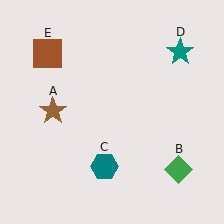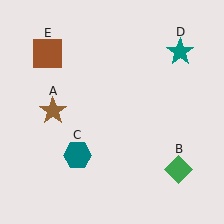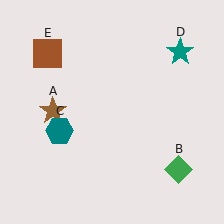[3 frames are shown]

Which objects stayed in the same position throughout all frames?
Brown star (object A) and green diamond (object B) and teal star (object D) and brown square (object E) remained stationary.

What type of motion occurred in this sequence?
The teal hexagon (object C) rotated clockwise around the center of the scene.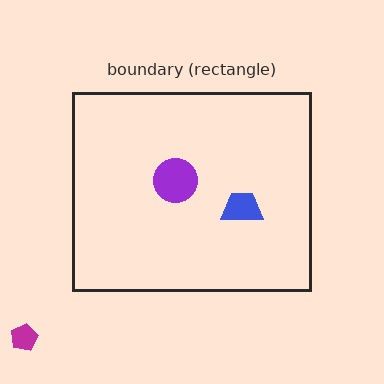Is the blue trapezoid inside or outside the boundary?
Inside.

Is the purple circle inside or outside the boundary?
Inside.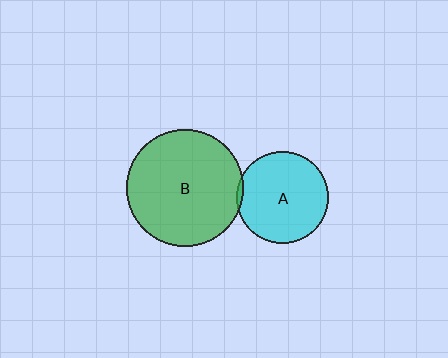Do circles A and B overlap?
Yes.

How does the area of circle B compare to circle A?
Approximately 1.6 times.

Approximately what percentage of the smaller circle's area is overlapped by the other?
Approximately 5%.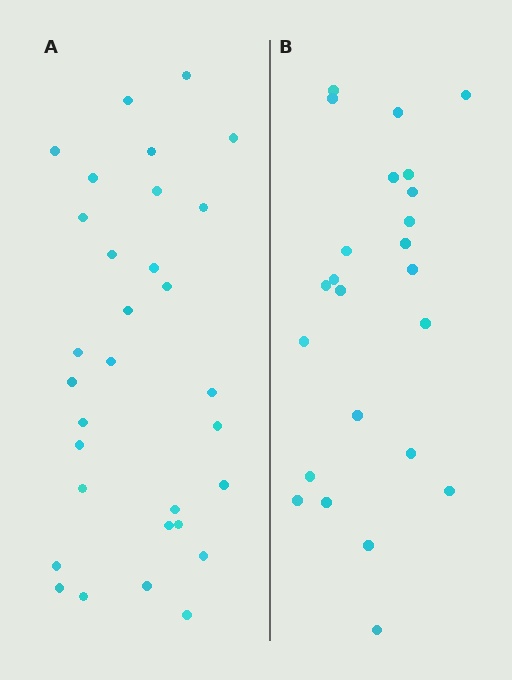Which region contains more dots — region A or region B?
Region A (the left region) has more dots.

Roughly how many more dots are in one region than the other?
Region A has roughly 8 or so more dots than region B.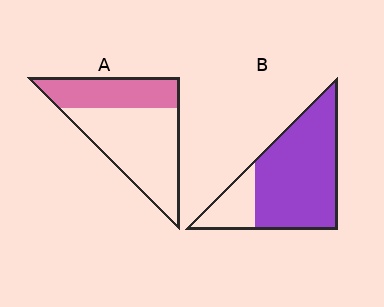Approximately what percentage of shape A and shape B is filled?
A is approximately 35% and B is approximately 80%.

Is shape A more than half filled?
No.